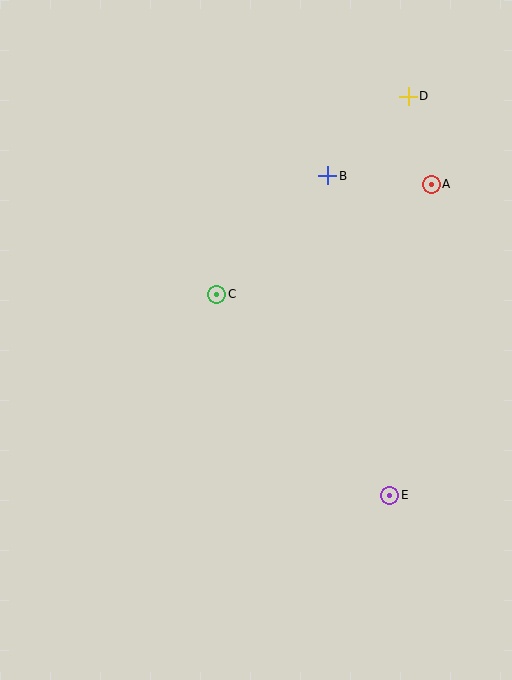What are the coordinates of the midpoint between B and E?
The midpoint between B and E is at (359, 336).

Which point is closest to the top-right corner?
Point D is closest to the top-right corner.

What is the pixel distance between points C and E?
The distance between C and E is 265 pixels.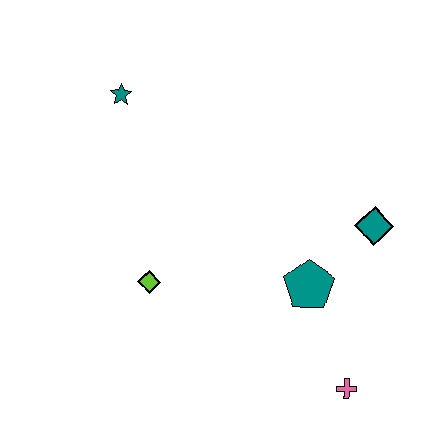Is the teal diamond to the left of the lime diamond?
No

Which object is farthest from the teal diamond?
The teal star is farthest from the teal diamond.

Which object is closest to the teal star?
The lime diamond is closest to the teal star.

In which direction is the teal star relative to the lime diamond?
The teal star is above the lime diamond.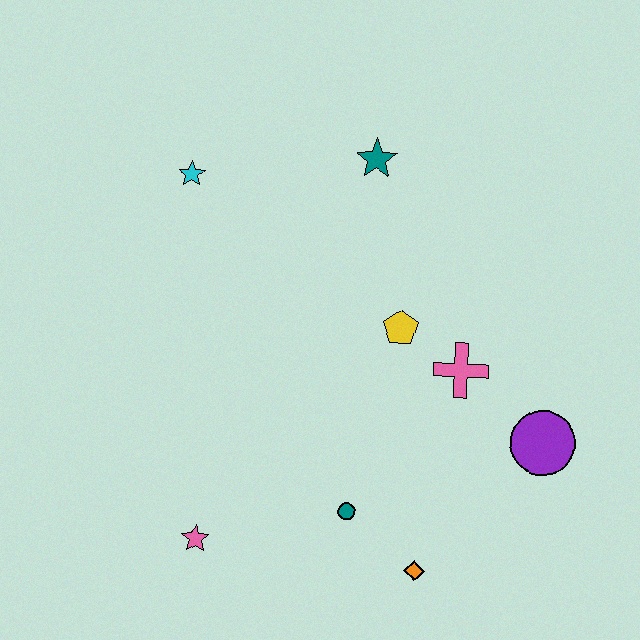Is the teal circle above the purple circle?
No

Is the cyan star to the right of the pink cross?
No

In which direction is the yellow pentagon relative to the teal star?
The yellow pentagon is below the teal star.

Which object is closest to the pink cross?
The yellow pentagon is closest to the pink cross.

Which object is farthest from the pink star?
The teal star is farthest from the pink star.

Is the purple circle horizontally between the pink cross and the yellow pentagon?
No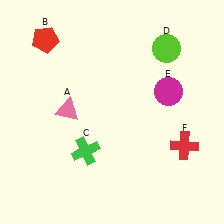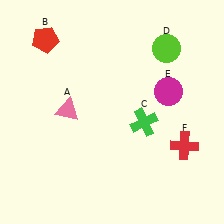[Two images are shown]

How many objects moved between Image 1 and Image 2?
1 object moved between the two images.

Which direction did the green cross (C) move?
The green cross (C) moved right.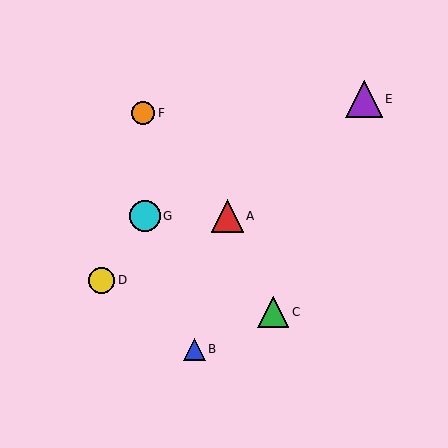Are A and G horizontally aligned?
Yes, both are at y≈216.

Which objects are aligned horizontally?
Objects A, G are aligned horizontally.